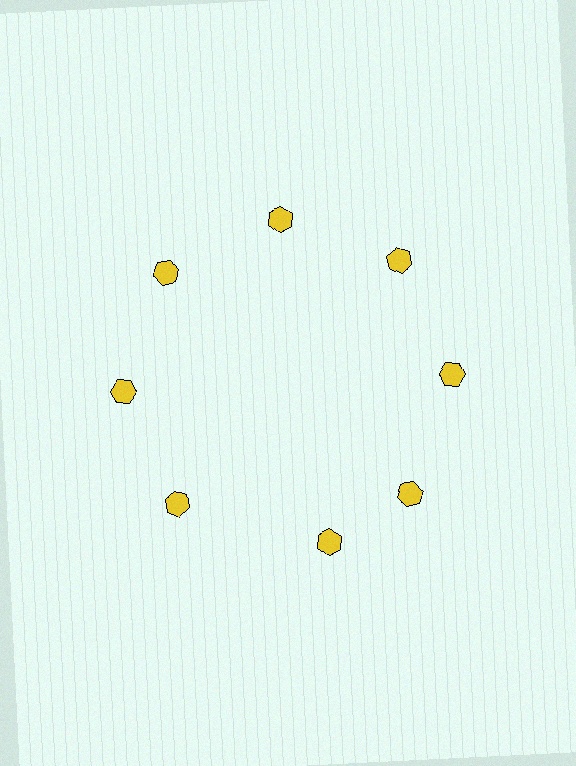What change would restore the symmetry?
The symmetry would be restored by rotating it back into even spacing with its neighbors so that all 8 hexagons sit at equal angles and equal distance from the center.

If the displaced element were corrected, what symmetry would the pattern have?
It would have 8-fold rotational symmetry — the pattern would map onto itself every 45 degrees.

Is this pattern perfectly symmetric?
No. The 8 yellow hexagons are arranged in a ring, but one element near the 6 o'clock position is rotated out of alignment along the ring, breaking the 8-fold rotational symmetry.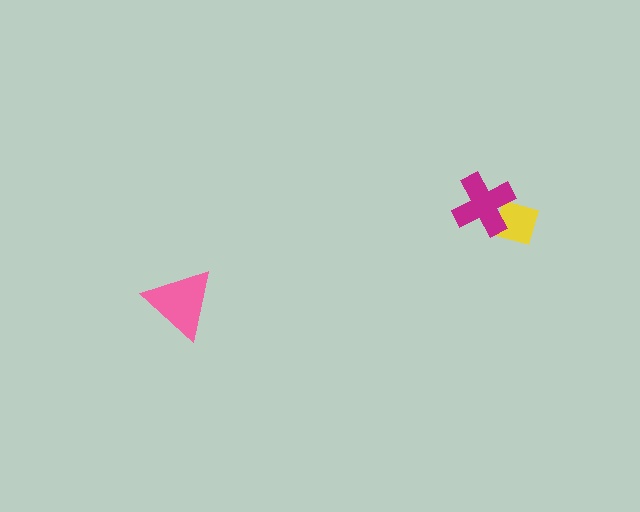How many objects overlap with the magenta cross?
1 object overlaps with the magenta cross.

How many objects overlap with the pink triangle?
0 objects overlap with the pink triangle.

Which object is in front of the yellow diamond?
The magenta cross is in front of the yellow diamond.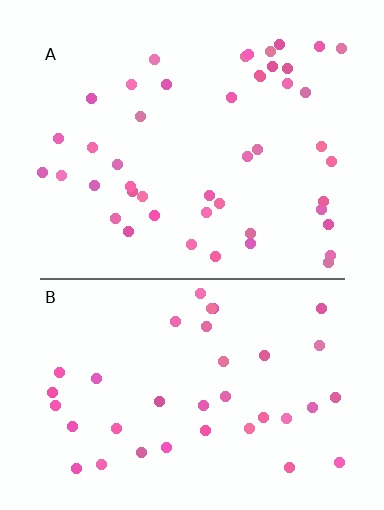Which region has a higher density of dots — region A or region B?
A (the top).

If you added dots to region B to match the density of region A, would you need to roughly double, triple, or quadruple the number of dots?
Approximately double.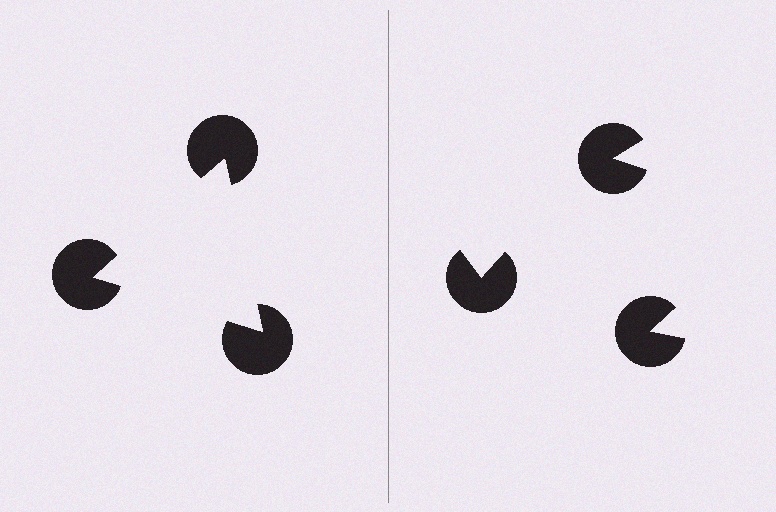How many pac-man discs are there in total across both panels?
6 — 3 on each side.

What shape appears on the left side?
An illusory triangle.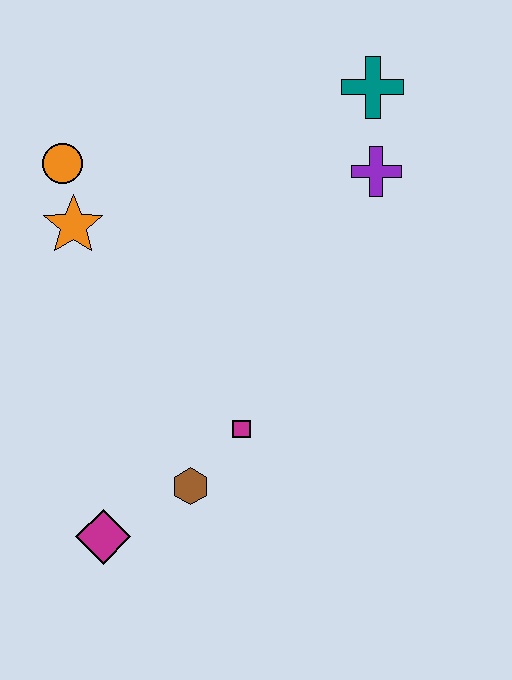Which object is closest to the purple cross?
The teal cross is closest to the purple cross.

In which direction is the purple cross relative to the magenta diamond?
The purple cross is above the magenta diamond.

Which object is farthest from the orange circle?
The magenta diamond is farthest from the orange circle.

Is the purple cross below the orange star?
No